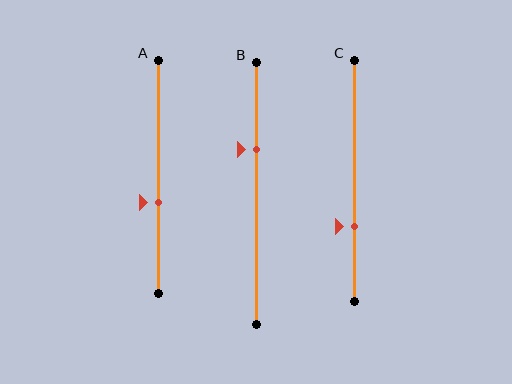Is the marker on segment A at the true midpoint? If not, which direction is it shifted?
No, the marker on segment A is shifted downward by about 11% of the segment length.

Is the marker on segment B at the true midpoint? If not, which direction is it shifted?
No, the marker on segment B is shifted upward by about 17% of the segment length.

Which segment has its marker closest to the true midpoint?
Segment A has its marker closest to the true midpoint.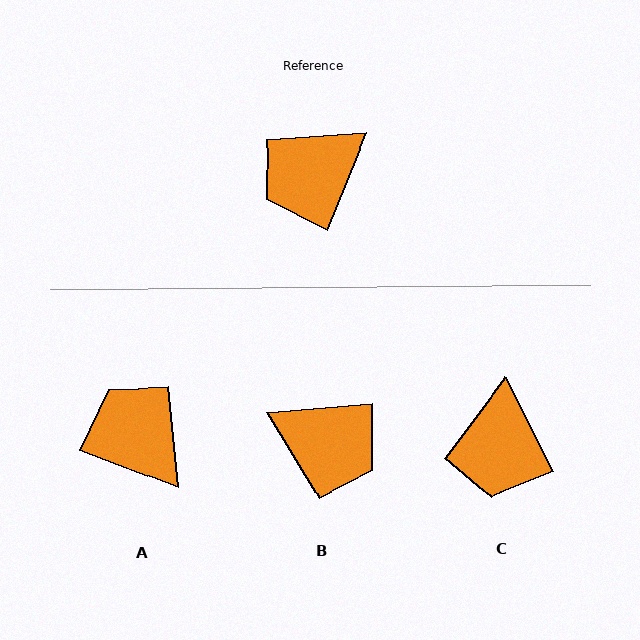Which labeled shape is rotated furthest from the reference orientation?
B, about 117 degrees away.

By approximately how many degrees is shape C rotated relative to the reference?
Approximately 49 degrees counter-clockwise.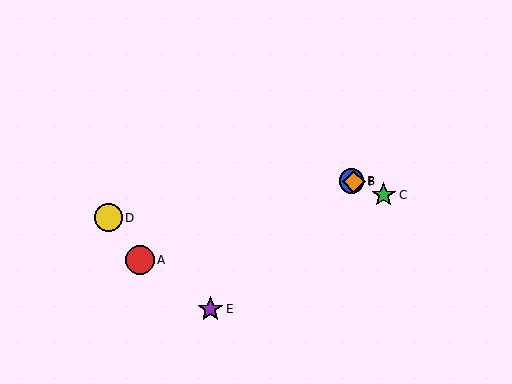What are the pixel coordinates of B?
Object B is at (352, 181).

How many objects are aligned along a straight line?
3 objects (B, C, F) are aligned along a straight line.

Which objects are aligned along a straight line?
Objects B, C, F are aligned along a straight line.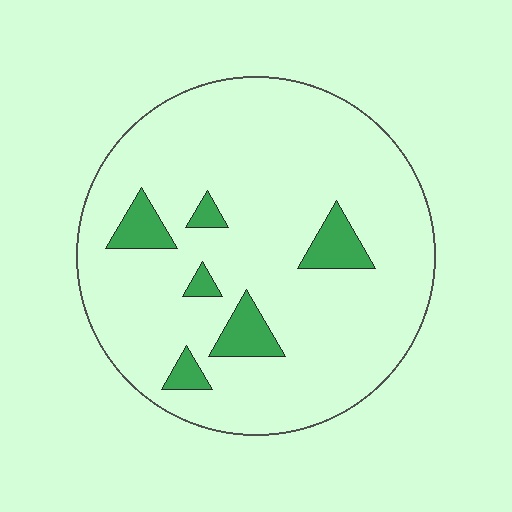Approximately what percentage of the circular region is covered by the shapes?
Approximately 10%.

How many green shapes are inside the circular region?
6.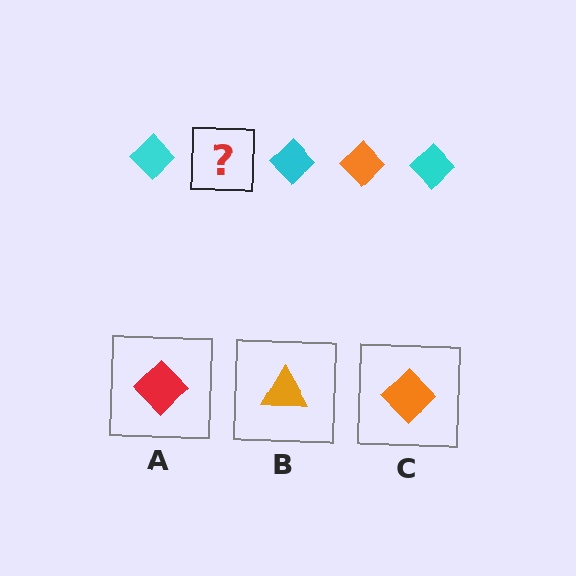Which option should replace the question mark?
Option C.